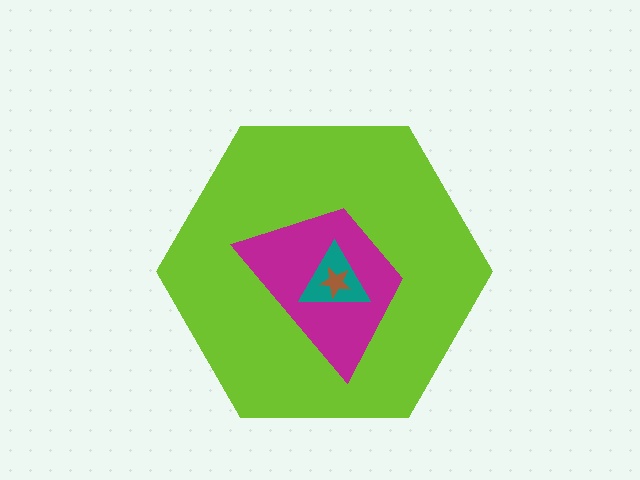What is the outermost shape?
The lime hexagon.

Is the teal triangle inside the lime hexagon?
Yes.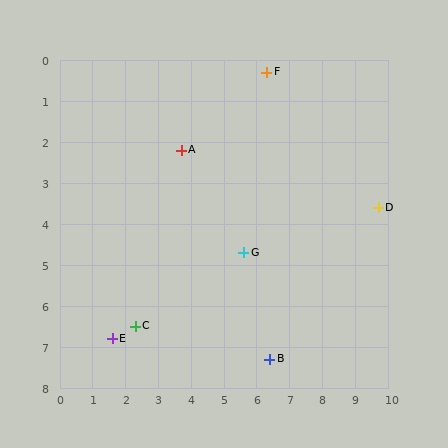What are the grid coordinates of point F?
Point F is at approximately (6.3, 0.3).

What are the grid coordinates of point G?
Point G is at approximately (5.6, 4.7).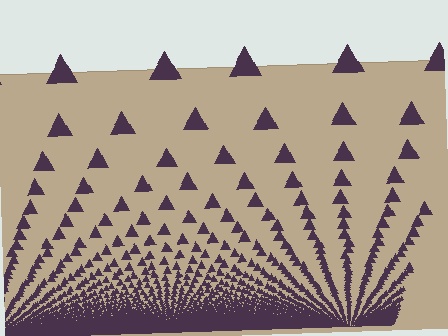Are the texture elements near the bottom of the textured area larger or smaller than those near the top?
Smaller. The gradient is inverted — elements near the bottom are smaller and denser.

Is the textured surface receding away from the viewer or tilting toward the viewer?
The surface appears to tilt toward the viewer. Texture elements get larger and sparser toward the top.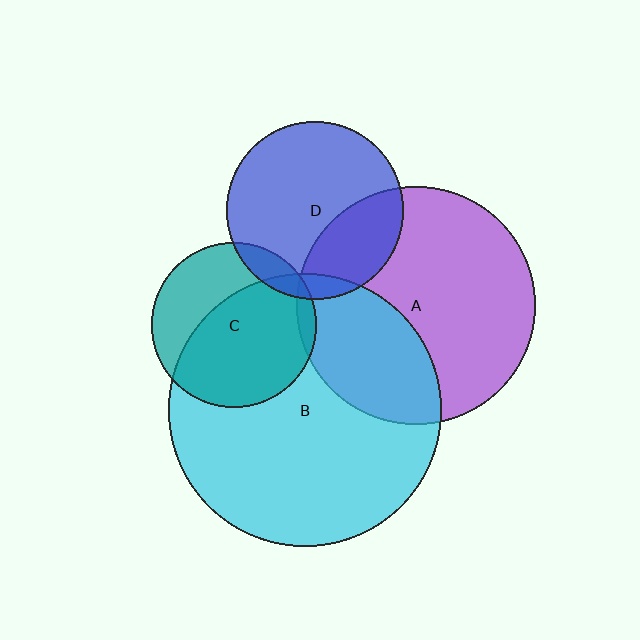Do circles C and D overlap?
Yes.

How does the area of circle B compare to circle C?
Approximately 2.7 times.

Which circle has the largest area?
Circle B (cyan).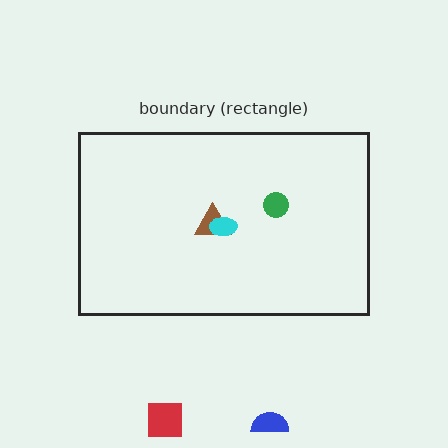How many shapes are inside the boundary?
3 inside, 2 outside.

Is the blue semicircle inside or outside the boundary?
Outside.